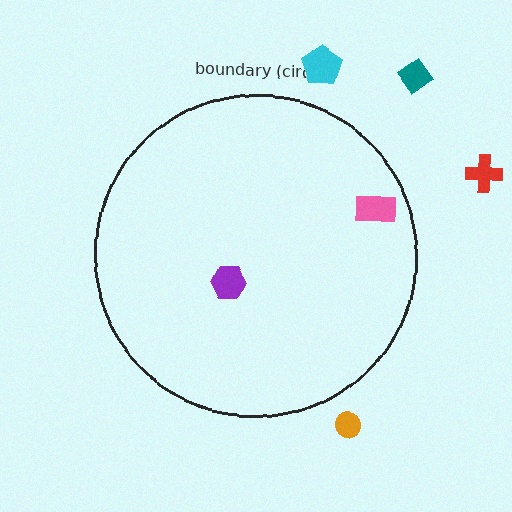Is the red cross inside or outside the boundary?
Outside.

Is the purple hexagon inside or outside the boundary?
Inside.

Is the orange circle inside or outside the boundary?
Outside.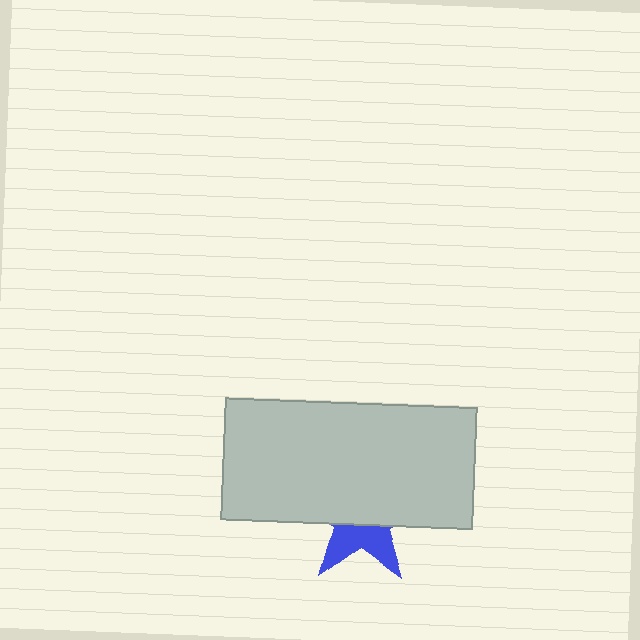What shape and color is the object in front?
The object in front is a light gray rectangle.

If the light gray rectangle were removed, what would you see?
You would see the complete blue star.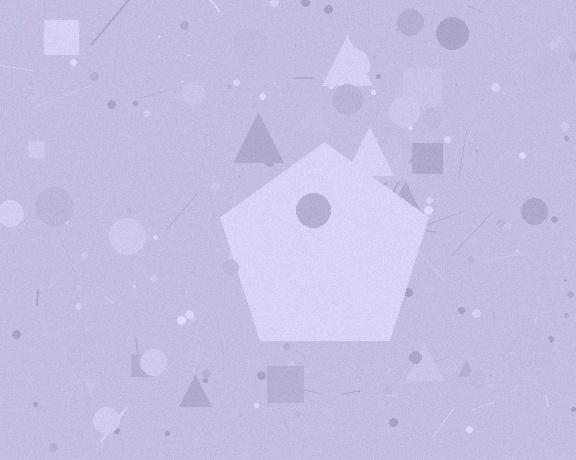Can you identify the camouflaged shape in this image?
The camouflaged shape is a pentagon.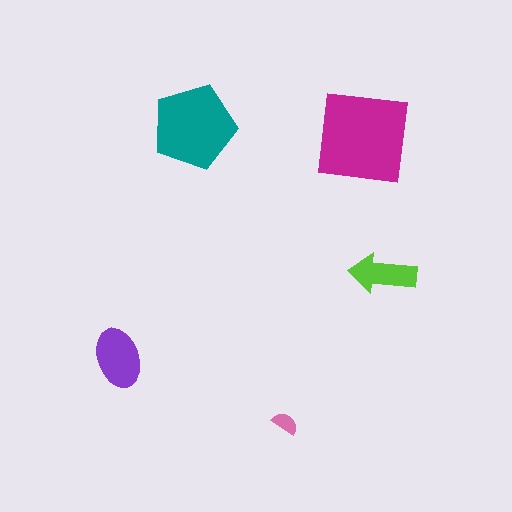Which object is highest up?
The teal pentagon is topmost.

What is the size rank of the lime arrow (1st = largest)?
4th.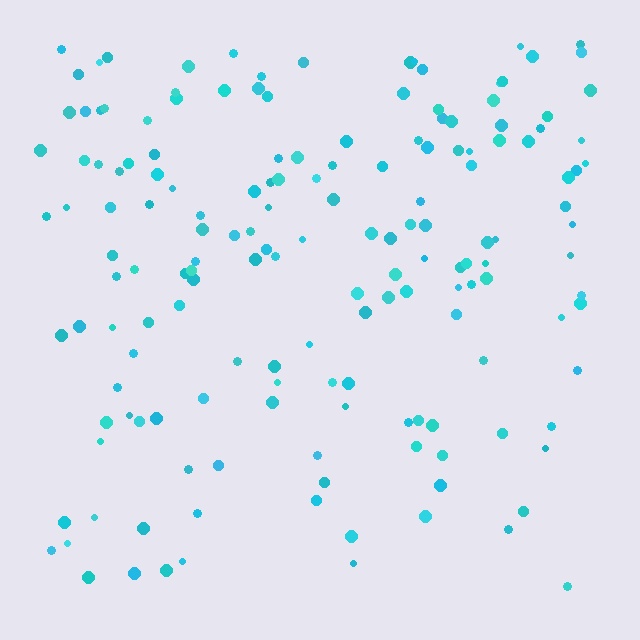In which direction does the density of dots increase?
From bottom to top, with the top side densest.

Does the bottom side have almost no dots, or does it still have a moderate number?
Still a moderate number, just noticeably fewer than the top.